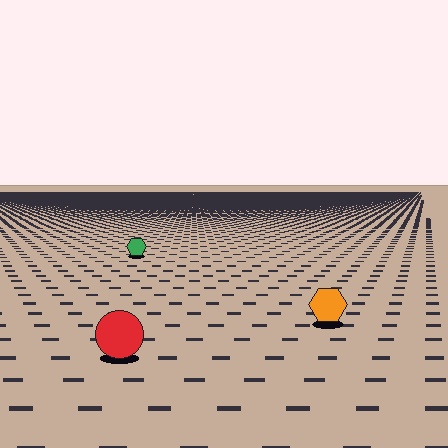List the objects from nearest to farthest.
From nearest to farthest: the red circle, the orange hexagon, the green hexagon.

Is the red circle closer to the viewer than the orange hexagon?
Yes. The red circle is closer — you can tell from the texture gradient: the ground texture is coarser near it.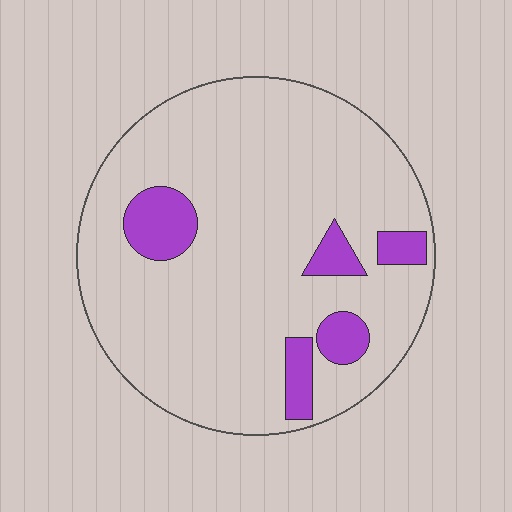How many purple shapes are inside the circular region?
5.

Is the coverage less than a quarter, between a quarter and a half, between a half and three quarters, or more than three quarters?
Less than a quarter.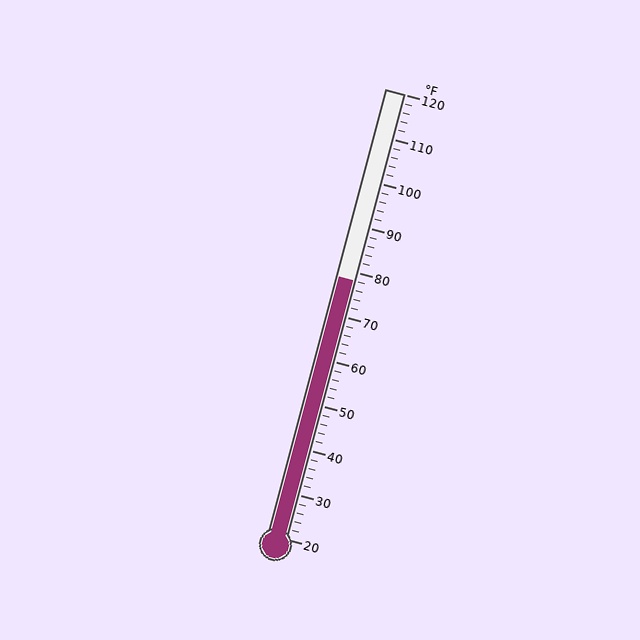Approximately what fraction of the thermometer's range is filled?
The thermometer is filled to approximately 60% of its range.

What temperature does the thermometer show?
The thermometer shows approximately 78°F.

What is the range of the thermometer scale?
The thermometer scale ranges from 20°F to 120°F.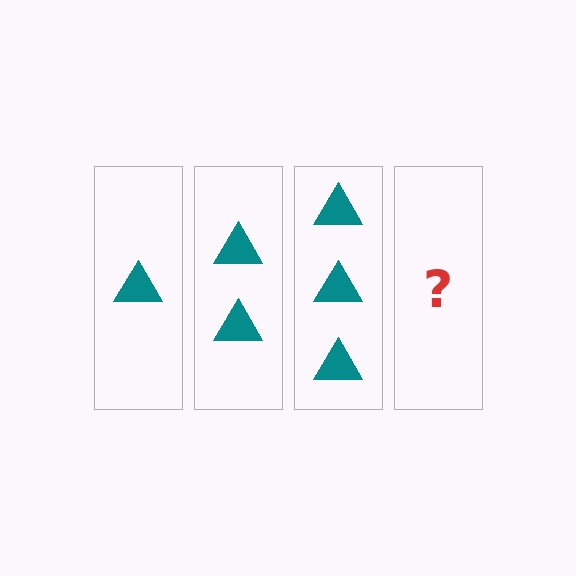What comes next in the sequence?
The next element should be 4 triangles.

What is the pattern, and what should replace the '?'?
The pattern is that each step adds one more triangle. The '?' should be 4 triangles.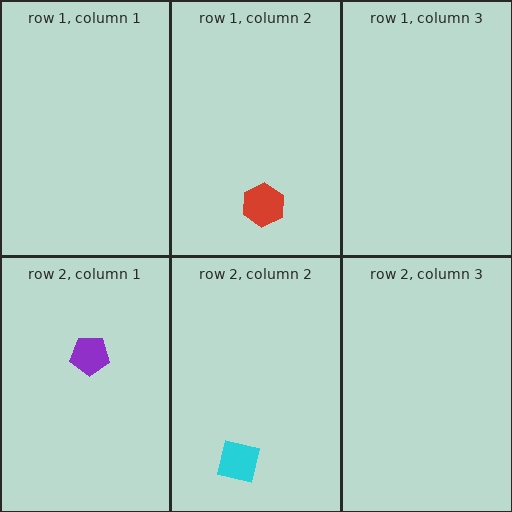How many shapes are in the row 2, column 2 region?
1.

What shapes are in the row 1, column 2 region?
The red hexagon.